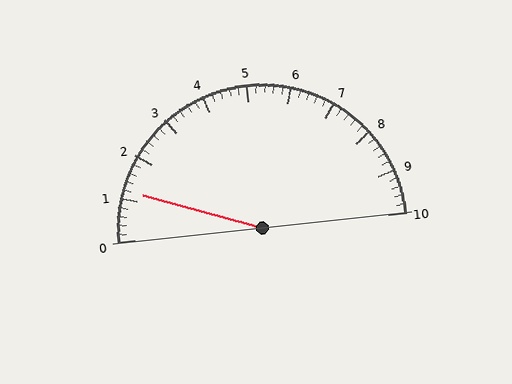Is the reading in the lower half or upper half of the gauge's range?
The reading is in the lower half of the range (0 to 10).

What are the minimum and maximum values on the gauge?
The gauge ranges from 0 to 10.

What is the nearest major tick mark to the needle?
The nearest major tick mark is 1.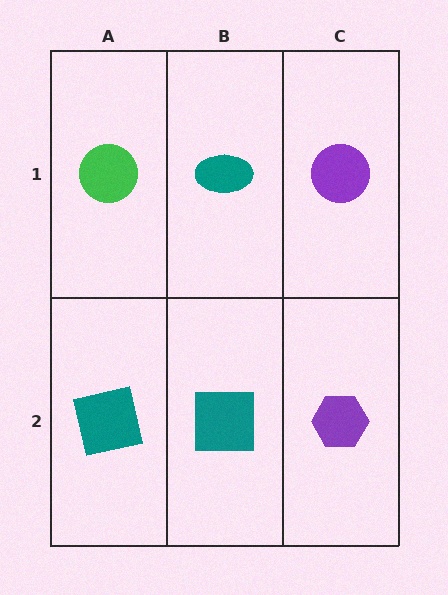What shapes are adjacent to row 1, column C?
A purple hexagon (row 2, column C), a teal ellipse (row 1, column B).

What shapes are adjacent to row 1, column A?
A teal square (row 2, column A), a teal ellipse (row 1, column B).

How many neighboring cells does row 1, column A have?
2.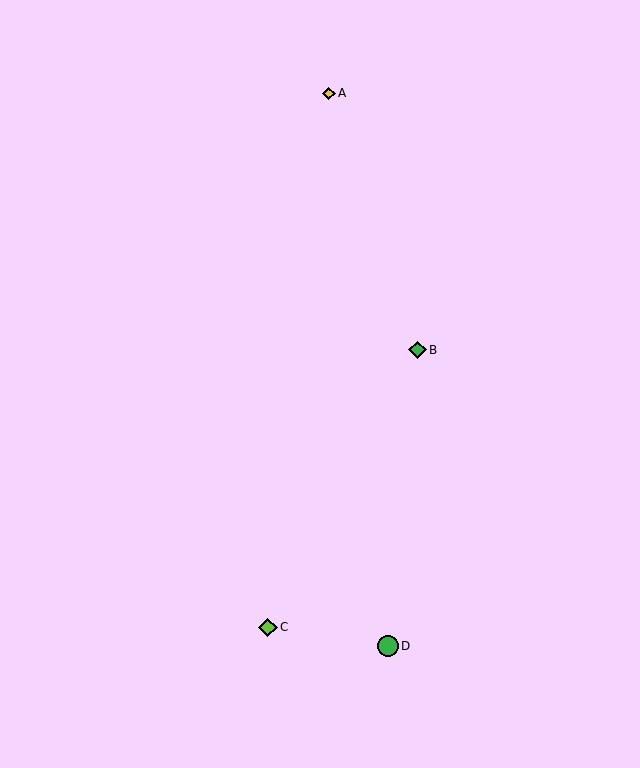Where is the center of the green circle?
The center of the green circle is at (388, 646).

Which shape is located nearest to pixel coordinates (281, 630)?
The lime diamond (labeled C) at (268, 627) is nearest to that location.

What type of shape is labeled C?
Shape C is a lime diamond.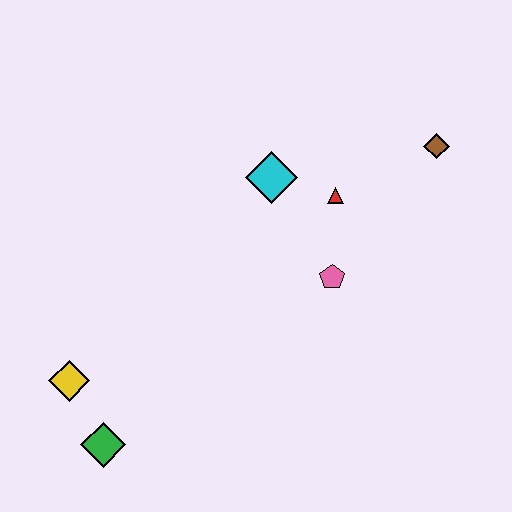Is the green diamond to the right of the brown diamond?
No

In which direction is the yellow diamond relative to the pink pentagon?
The yellow diamond is to the left of the pink pentagon.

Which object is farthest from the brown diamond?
The green diamond is farthest from the brown diamond.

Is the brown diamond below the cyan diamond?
No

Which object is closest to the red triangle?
The cyan diamond is closest to the red triangle.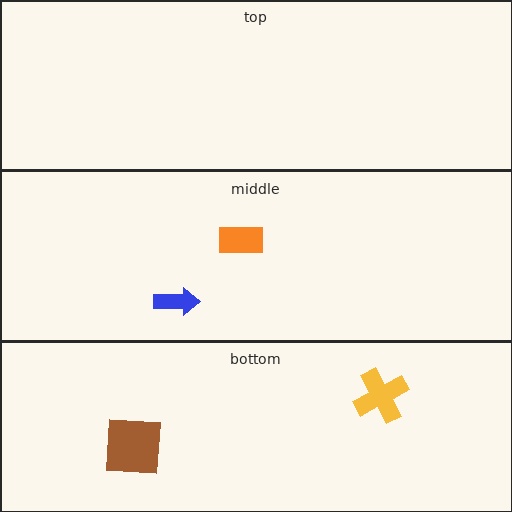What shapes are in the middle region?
The orange rectangle, the blue arrow.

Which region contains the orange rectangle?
The middle region.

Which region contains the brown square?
The bottom region.